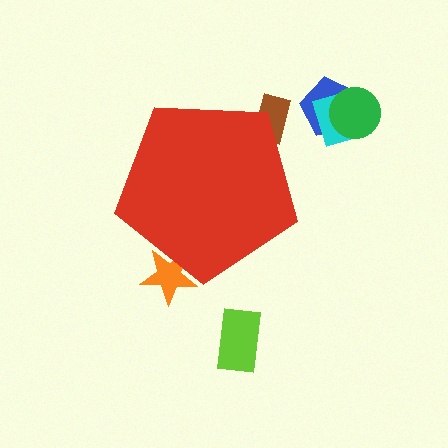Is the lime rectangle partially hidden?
No, the lime rectangle is fully visible.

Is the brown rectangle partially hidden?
Yes, the brown rectangle is partially hidden behind the red pentagon.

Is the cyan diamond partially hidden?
No, the cyan diamond is fully visible.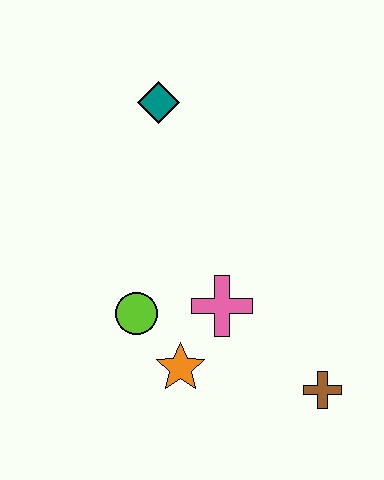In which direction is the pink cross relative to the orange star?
The pink cross is above the orange star.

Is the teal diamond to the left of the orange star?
Yes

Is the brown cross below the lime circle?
Yes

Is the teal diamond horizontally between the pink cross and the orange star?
No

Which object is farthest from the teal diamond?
The brown cross is farthest from the teal diamond.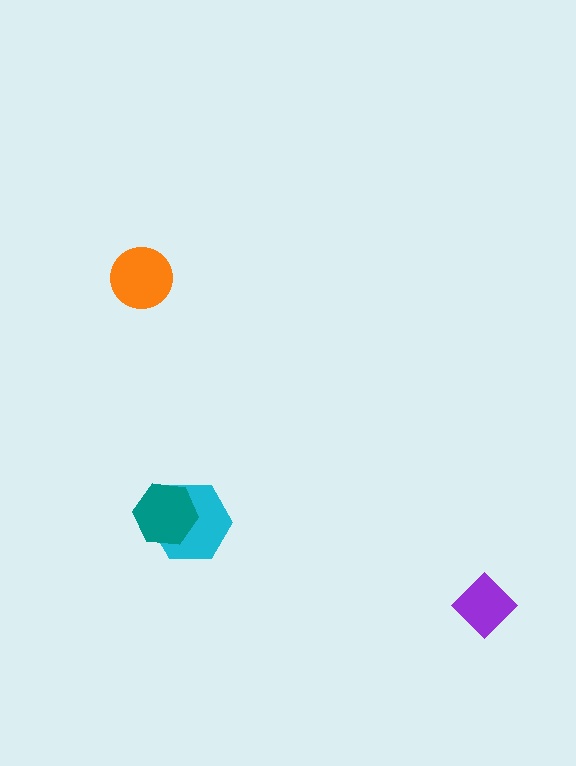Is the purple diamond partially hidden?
No, no other shape covers it.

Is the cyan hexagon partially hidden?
Yes, it is partially covered by another shape.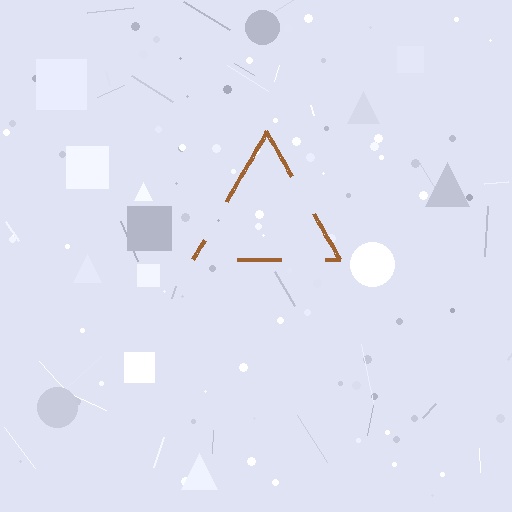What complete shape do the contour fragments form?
The contour fragments form a triangle.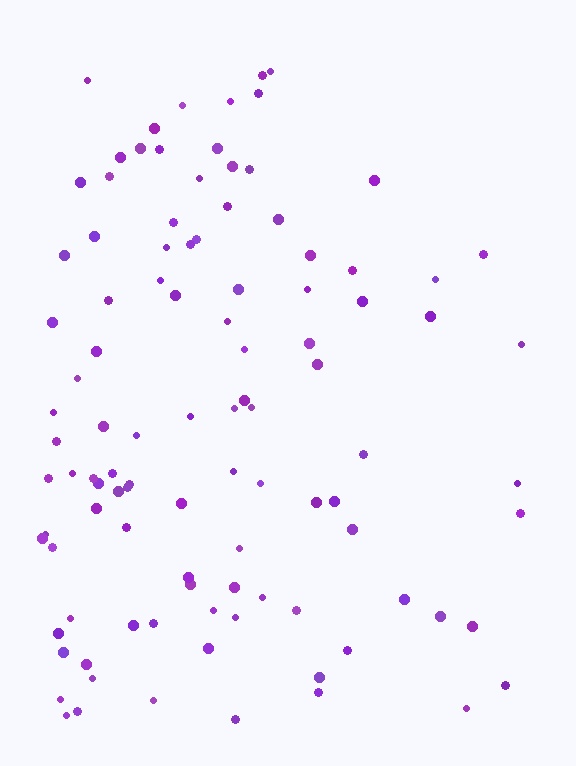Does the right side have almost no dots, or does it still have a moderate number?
Still a moderate number, just noticeably fewer than the left.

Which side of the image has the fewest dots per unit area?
The right.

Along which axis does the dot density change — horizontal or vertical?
Horizontal.